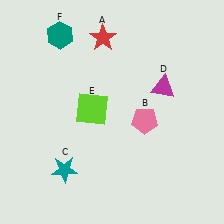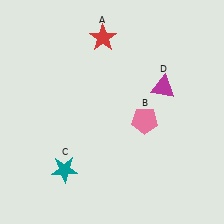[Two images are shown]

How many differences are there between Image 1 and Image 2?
There are 2 differences between the two images.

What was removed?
The lime square (E), the teal hexagon (F) were removed in Image 2.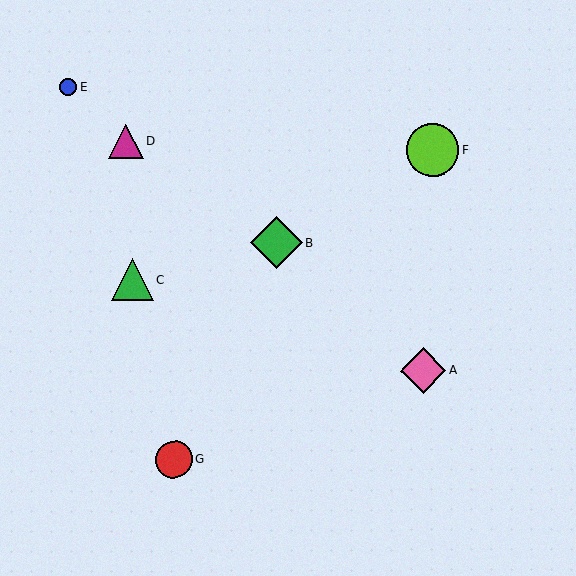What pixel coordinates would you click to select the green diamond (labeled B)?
Click at (276, 243) to select the green diamond B.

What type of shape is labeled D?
Shape D is a magenta triangle.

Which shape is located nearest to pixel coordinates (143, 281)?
The green triangle (labeled C) at (132, 279) is nearest to that location.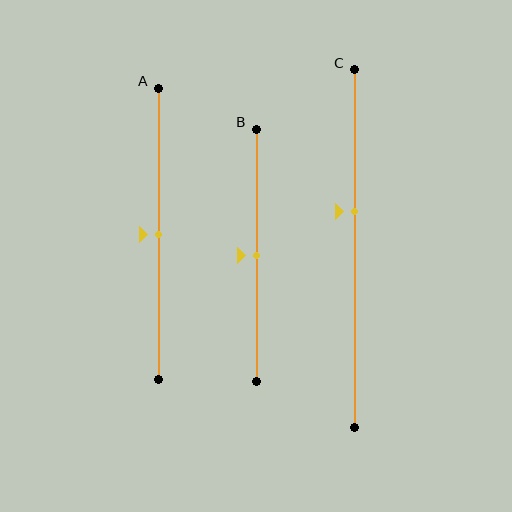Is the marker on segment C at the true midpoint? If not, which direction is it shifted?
No, the marker on segment C is shifted upward by about 10% of the segment length.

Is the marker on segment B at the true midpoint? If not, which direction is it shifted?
Yes, the marker on segment B is at the true midpoint.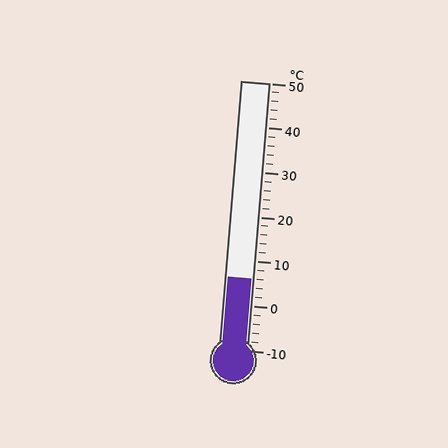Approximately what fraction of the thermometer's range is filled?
The thermometer is filled to approximately 25% of its range.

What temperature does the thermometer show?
The thermometer shows approximately 6°C.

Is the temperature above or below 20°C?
The temperature is below 20°C.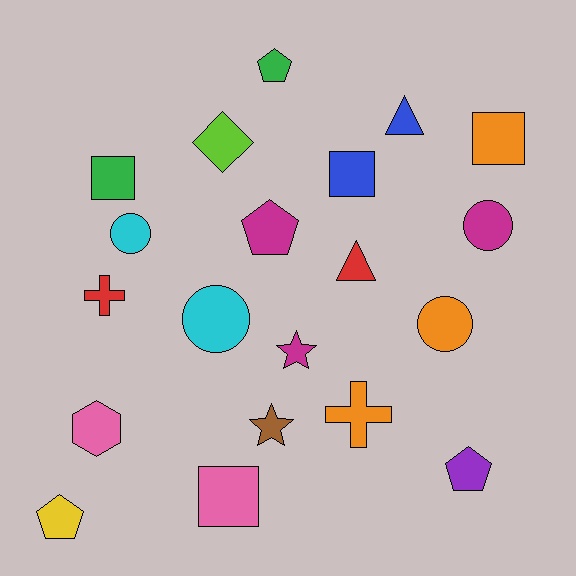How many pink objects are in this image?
There are 2 pink objects.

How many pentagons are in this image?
There are 4 pentagons.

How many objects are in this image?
There are 20 objects.